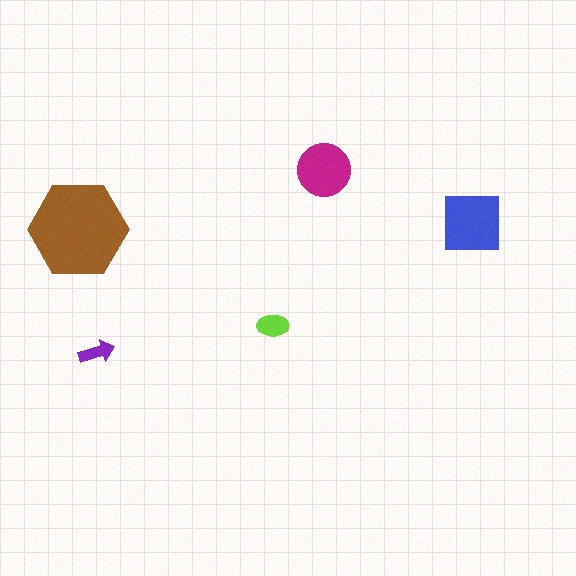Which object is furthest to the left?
The brown hexagon is leftmost.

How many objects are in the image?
There are 5 objects in the image.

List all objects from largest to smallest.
The brown hexagon, the blue square, the magenta circle, the lime ellipse, the purple arrow.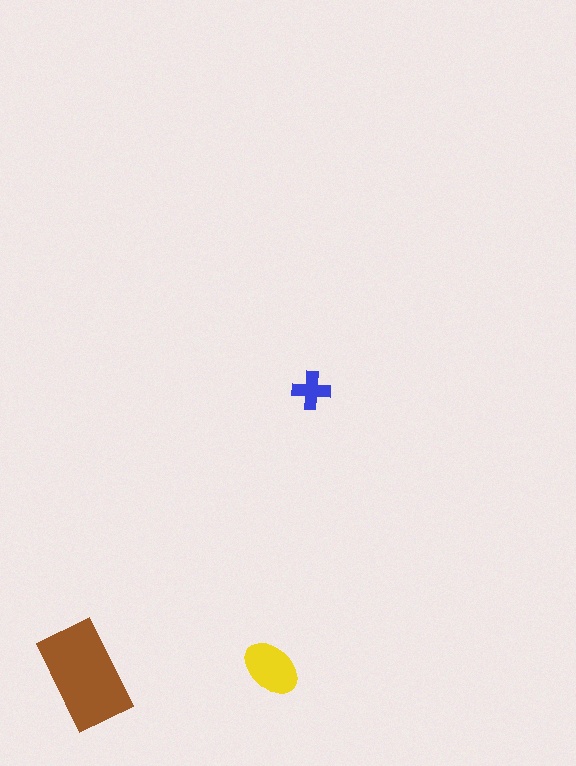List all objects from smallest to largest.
The blue cross, the yellow ellipse, the brown rectangle.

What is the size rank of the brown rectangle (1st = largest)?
1st.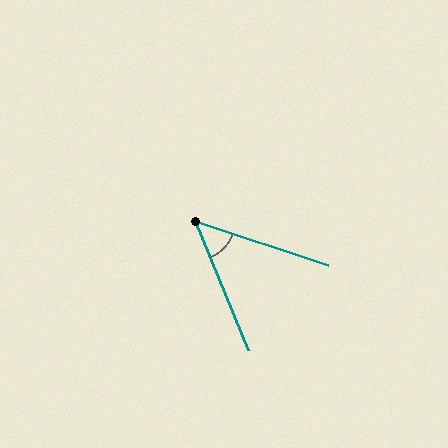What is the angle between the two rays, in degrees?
Approximately 49 degrees.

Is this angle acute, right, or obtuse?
It is acute.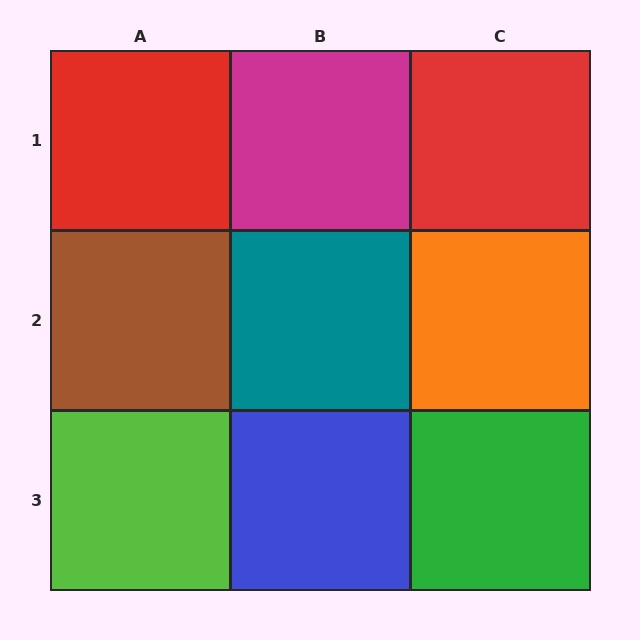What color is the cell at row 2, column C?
Orange.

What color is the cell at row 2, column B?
Teal.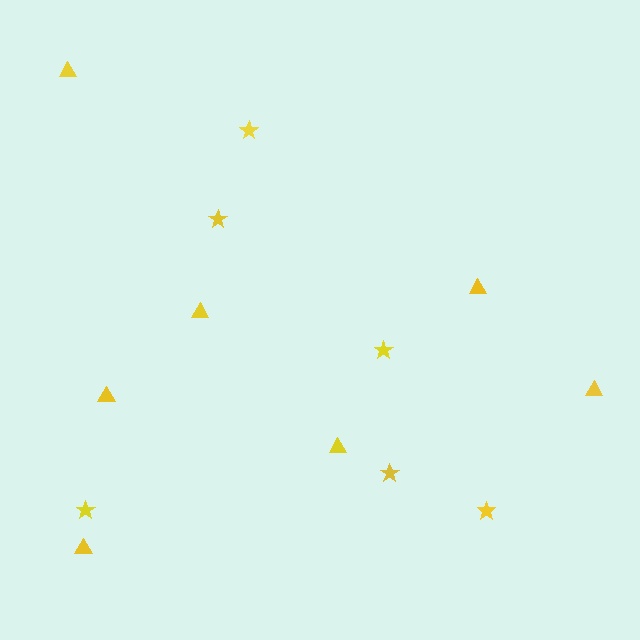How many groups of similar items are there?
There are 2 groups: one group of stars (6) and one group of triangles (7).